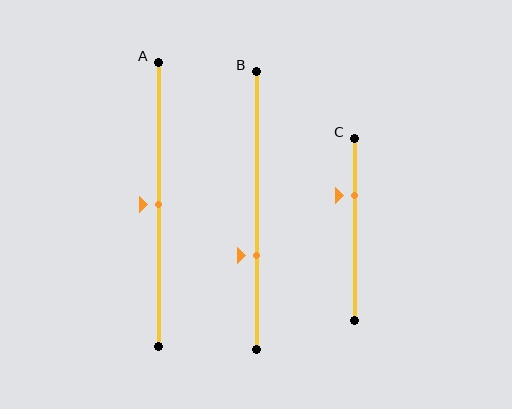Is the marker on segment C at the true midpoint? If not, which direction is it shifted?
No, the marker on segment C is shifted upward by about 18% of the segment length.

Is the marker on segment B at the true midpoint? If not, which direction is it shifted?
No, the marker on segment B is shifted downward by about 16% of the segment length.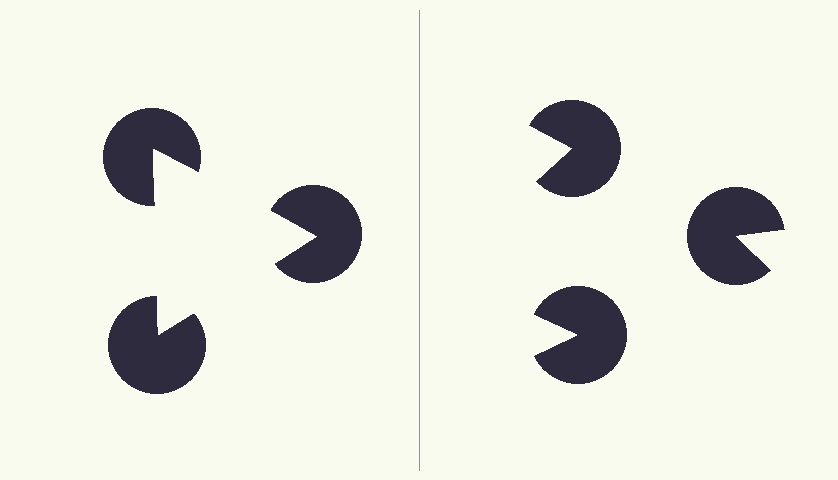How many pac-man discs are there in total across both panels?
6 — 3 on each side.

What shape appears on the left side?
An illusory triangle.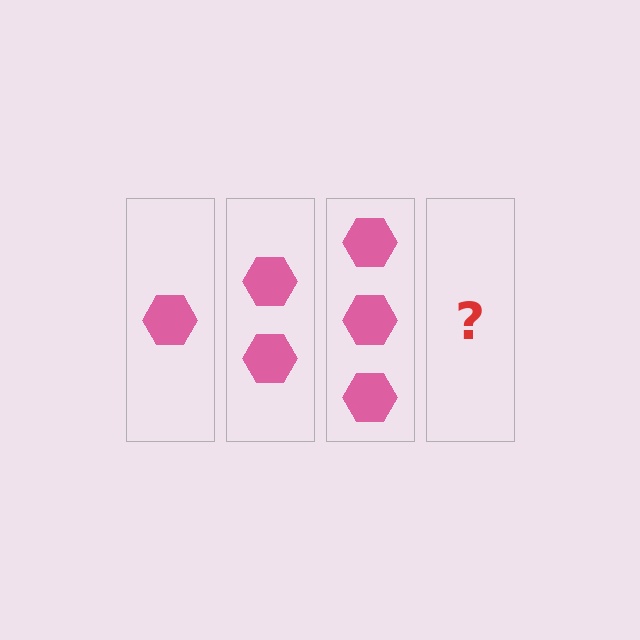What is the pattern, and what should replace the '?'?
The pattern is that each step adds one more hexagon. The '?' should be 4 hexagons.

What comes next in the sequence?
The next element should be 4 hexagons.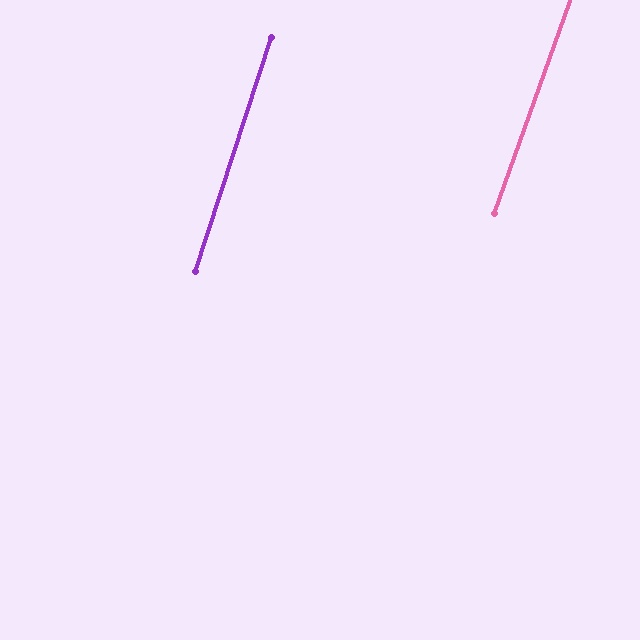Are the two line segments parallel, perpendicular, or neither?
Parallel — their directions differ by only 1.3°.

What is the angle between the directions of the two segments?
Approximately 1 degree.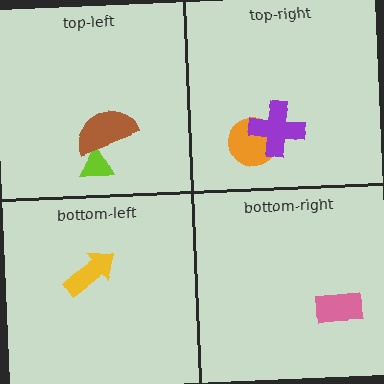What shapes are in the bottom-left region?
The yellow arrow.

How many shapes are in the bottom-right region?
1.